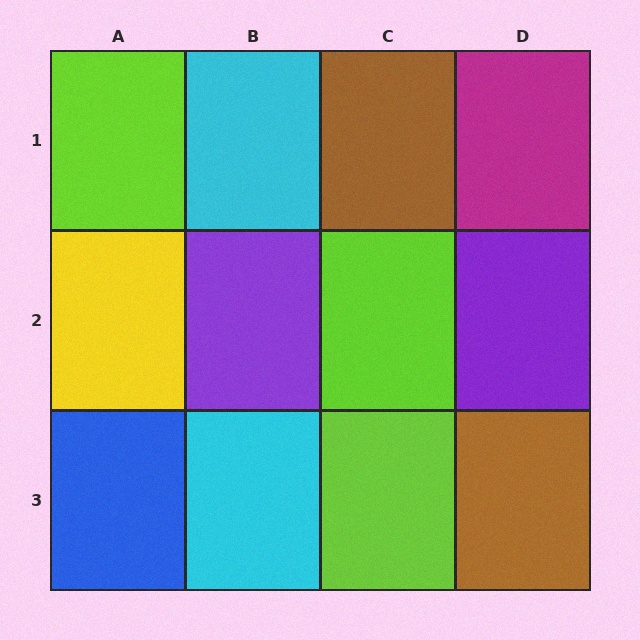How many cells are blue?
1 cell is blue.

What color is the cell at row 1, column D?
Magenta.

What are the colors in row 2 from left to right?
Yellow, purple, lime, purple.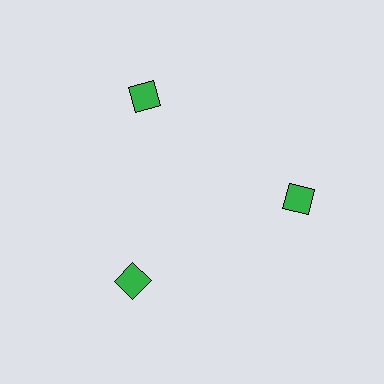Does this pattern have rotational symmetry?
Yes, this pattern has 3-fold rotational symmetry. It looks the same after rotating 120 degrees around the center.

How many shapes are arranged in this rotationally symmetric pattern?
There are 3 shapes, arranged in 3 groups of 1.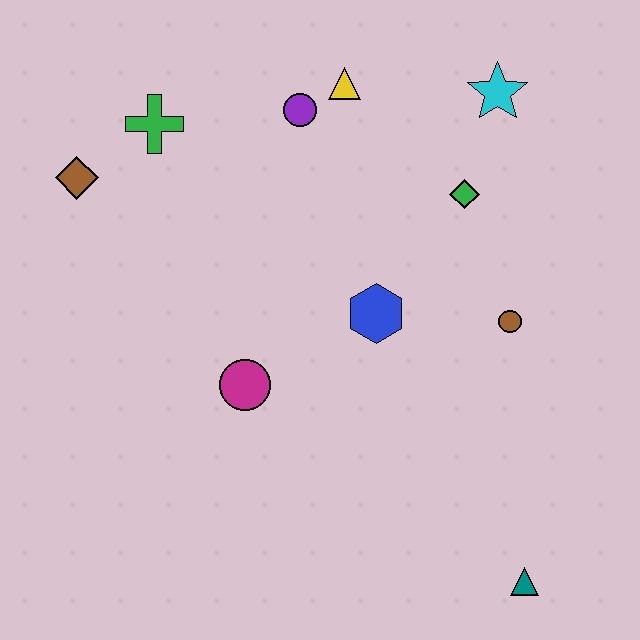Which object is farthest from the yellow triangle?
The teal triangle is farthest from the yellow triangle.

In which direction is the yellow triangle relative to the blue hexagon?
The yellow triangle is above the blue hexagon.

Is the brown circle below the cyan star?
Yes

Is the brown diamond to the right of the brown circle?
No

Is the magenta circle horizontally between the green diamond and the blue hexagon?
No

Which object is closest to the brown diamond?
The green cross is closest to the brown diamond.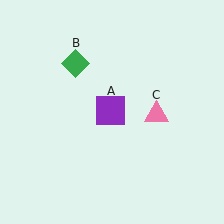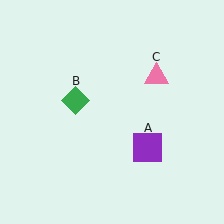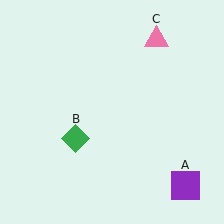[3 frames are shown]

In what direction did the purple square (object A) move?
The purple square (object A) moved down and to the right.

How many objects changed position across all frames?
3 objects changed position: purple square (object A), green diamond (object B), pink triangle (object C).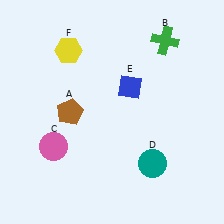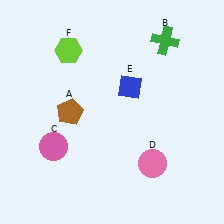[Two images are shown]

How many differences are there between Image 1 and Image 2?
There are 2 differences between the two images.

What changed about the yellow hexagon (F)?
In Image 1, F is yellow. In Image 2, it changed to lime.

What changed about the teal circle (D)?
In Image 1, D is teal. In Image 2, it changed to pink.